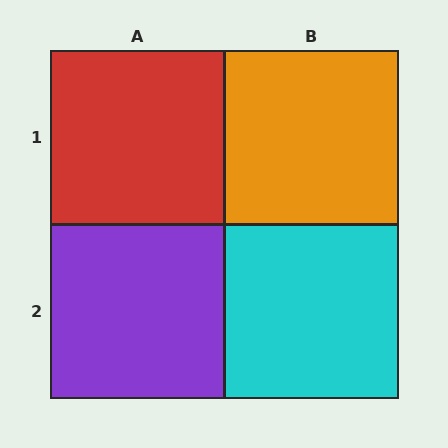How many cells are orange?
1 cell is orange.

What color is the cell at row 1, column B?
Orange.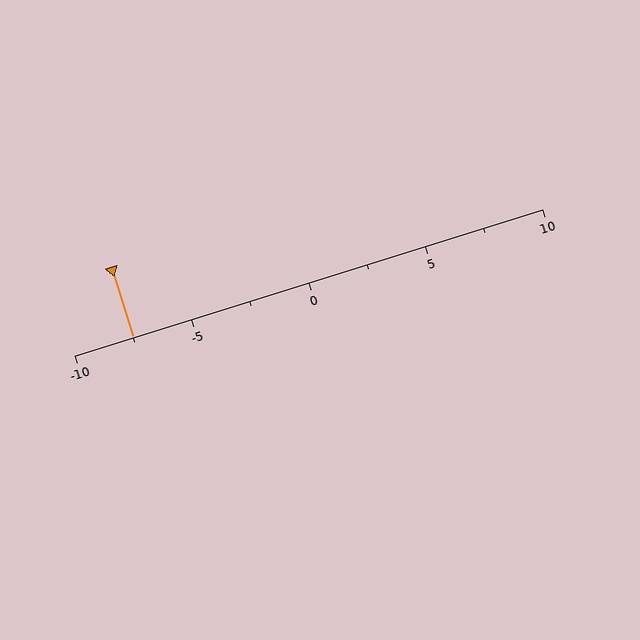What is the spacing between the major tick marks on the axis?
The major ticks are spaced 5 apart.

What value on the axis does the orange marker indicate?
The marker indicates approximately -7.5.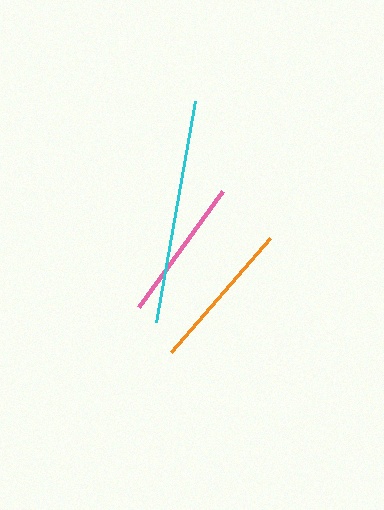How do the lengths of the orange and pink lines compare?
The orange and pink lines are approximately the same length.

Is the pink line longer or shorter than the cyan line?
The cyan line is longer than the pink line.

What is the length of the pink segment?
The pink segment is approximately 143 pixels long.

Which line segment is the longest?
The cyan line is the longest at approximately 225 pixels.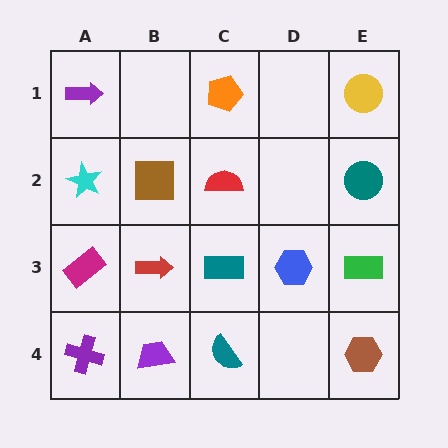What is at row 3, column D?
A blue hexagon.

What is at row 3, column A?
A magenta rectangle.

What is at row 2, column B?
A brown square.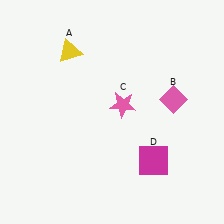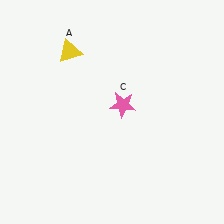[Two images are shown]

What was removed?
The magenta square (D), the pink diamond (B) were removed in Image 2.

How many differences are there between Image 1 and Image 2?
There are 2 differences between the two images.